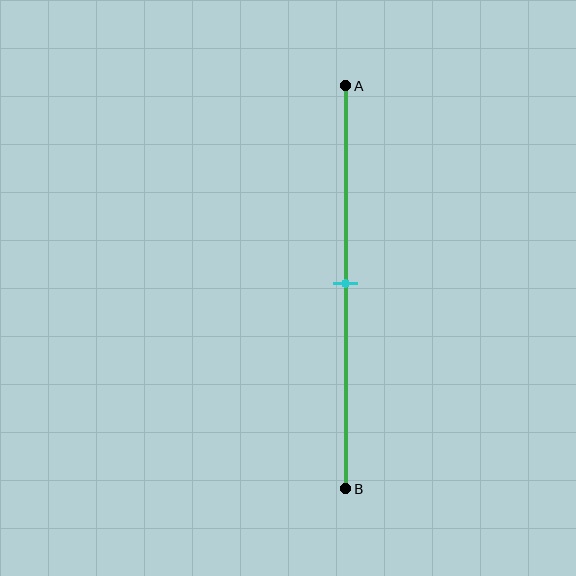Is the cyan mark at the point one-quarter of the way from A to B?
No, the mark is at about 50% from A, not at the 25% one-quarter point.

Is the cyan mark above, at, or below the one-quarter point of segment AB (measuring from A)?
The cyan mark is below the one-quarter point of segment AB.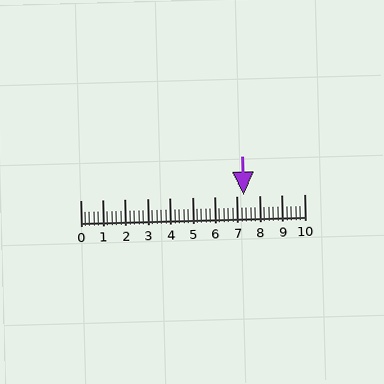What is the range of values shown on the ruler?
The ruler shows values from 0 to 10.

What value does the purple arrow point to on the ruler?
The purple arrow points to approximately 7.3.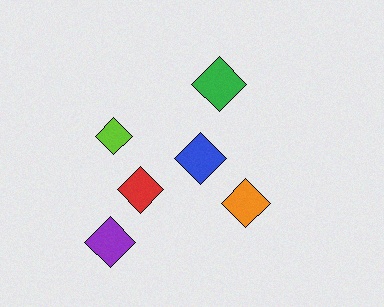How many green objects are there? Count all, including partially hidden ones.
There is 1 green object.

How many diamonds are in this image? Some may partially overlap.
There are 6 diamonds.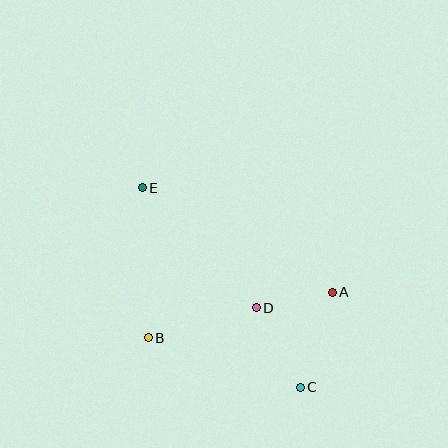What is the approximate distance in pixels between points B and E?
The distance between B and E is approximately 150 pixels.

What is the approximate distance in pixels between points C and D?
The distance between C and D is approximately 91 pixels.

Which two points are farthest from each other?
Points C and E are farthest from each other.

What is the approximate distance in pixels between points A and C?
The distance between A and C is approximately 100 pixels.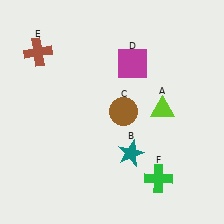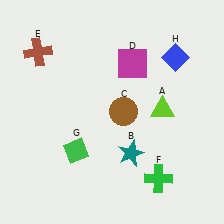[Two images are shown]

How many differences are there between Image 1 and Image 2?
There are 2 differences between the two images.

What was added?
A green diamond (G), a blue diamond (H) were added in Image 2.